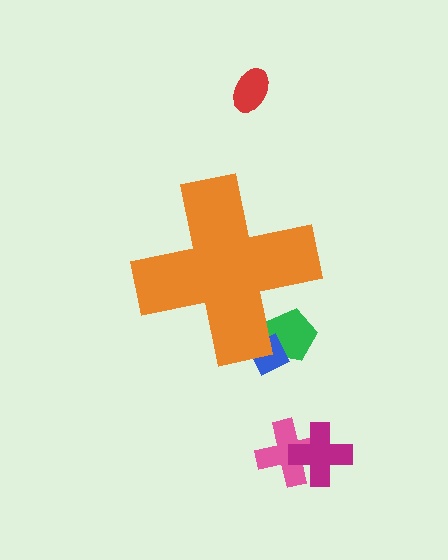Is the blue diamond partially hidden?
Yes, the blue diamond is partially hidden behind the orange cross.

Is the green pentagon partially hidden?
Yes, the green pentagon is partially hidden behind the orange cross.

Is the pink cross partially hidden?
No, the pink cross is fully visible.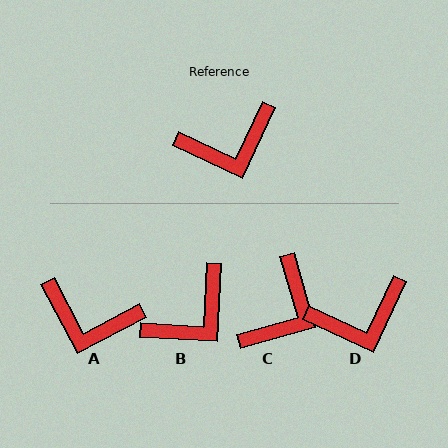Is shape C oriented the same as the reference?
No, it is off by about 41 degrees.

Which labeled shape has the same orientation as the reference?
D.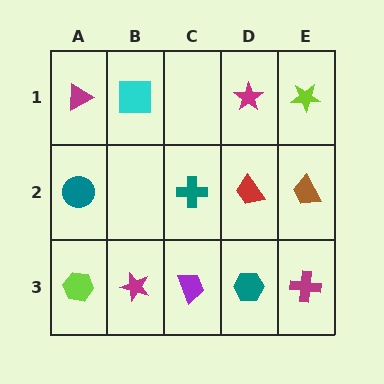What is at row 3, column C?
A purple trapezoid.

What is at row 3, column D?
A teal hexagon.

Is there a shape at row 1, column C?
No, that cell is empty.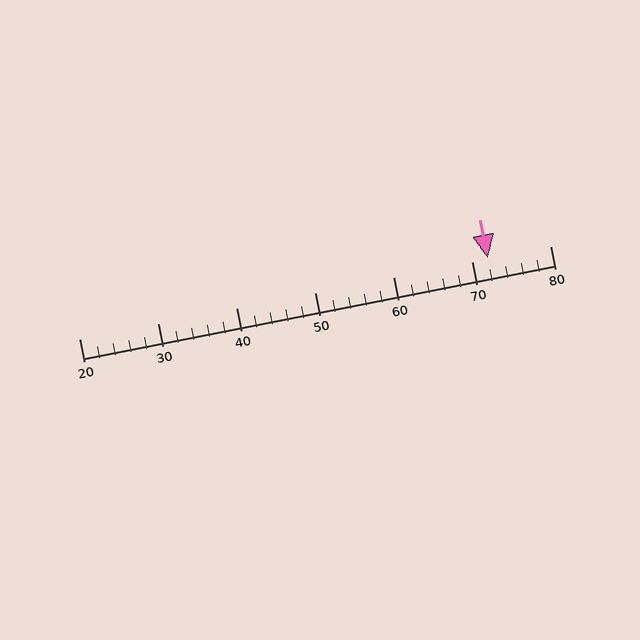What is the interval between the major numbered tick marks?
The major tick marks are spaced 10 units apart.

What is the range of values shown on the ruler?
The ruler shows values from 20 to 80.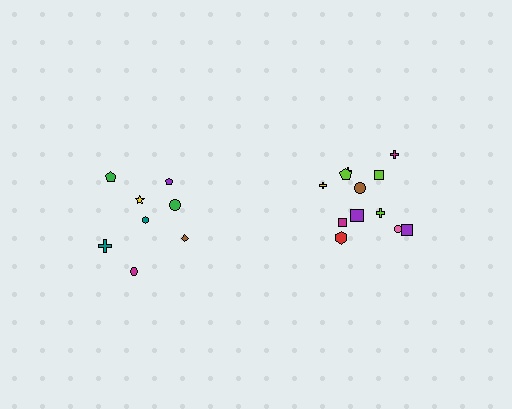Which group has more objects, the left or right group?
The right group.